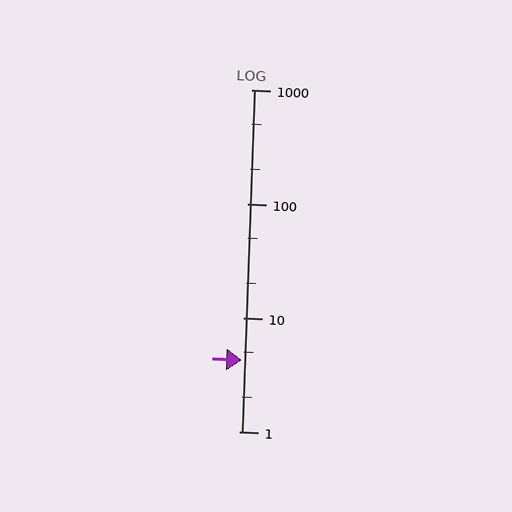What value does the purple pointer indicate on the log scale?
The pointer indicates approximately 4.2.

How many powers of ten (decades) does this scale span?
The scale spans 3 decades, from 1 to 1000.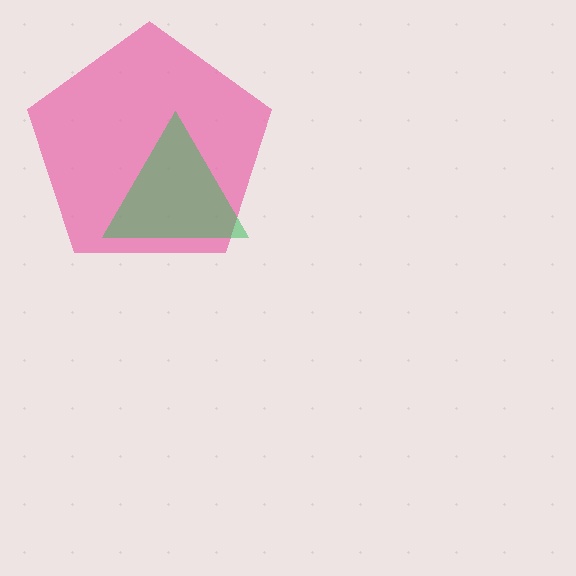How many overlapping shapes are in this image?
There are 2 overlapping shapes in the image.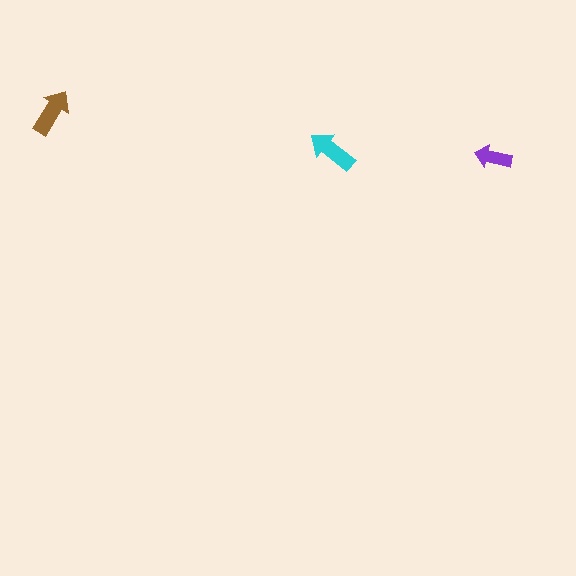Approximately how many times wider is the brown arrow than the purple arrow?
About 1.5 times wider.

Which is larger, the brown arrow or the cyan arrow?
The cyan one.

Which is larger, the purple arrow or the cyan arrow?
The cyan one.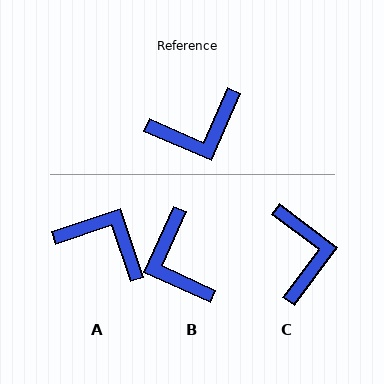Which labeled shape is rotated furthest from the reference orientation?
A, about 132 degrees away.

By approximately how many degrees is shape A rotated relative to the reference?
Approximately 132 degrees counter-clockwise.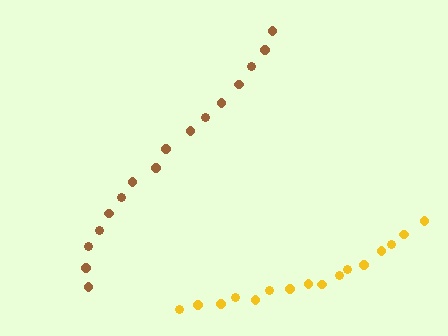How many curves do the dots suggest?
There are 2 distinct paths.